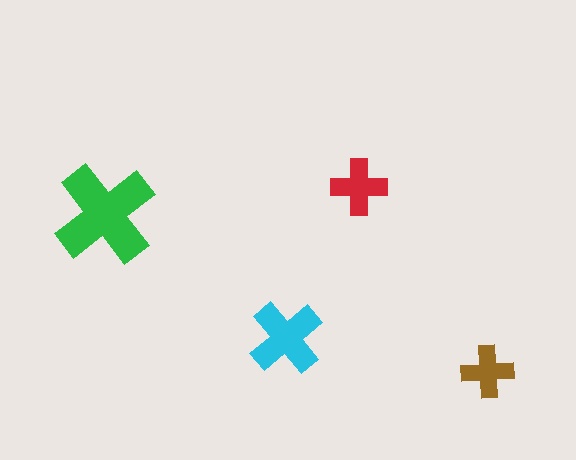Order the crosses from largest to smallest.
the green one, the cyan one, the red one, the brown one.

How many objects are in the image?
There are 4 objects in the image.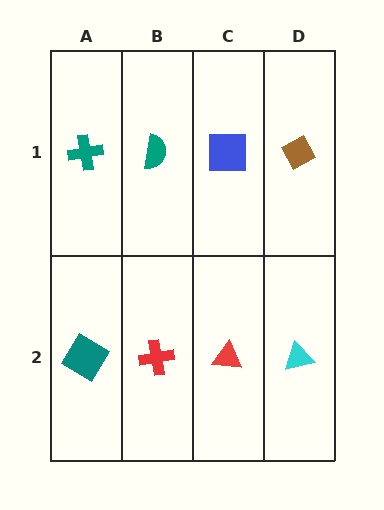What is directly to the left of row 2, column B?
A teal diamond.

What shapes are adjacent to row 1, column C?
A red triangle (row 2, column C), a teal semicircle (row 1, column B), a brown diamond (row 1, column D).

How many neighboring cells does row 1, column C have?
3.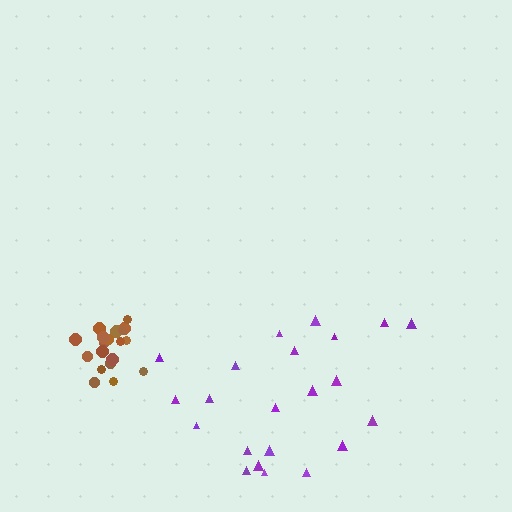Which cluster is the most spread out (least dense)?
Purple.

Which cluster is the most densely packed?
Brown.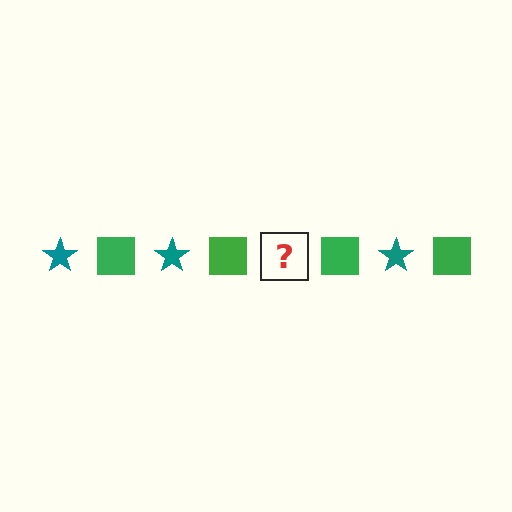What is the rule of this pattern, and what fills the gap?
The rule is that the pattern alternates between teal star and green square. The gap should be filled with a teal star.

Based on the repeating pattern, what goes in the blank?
The blank should be a teal star.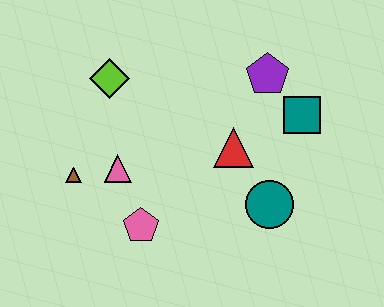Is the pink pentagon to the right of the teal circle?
No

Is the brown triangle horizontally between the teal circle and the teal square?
No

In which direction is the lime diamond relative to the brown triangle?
The lime diamond is above the brown triangle.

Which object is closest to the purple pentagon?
The teal square is closest to the purple pentagon.